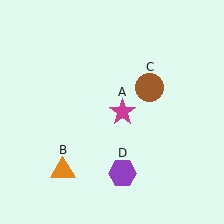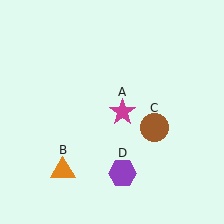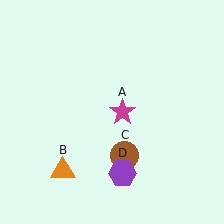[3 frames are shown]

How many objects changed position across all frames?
1 object changed position: brown circle (object C).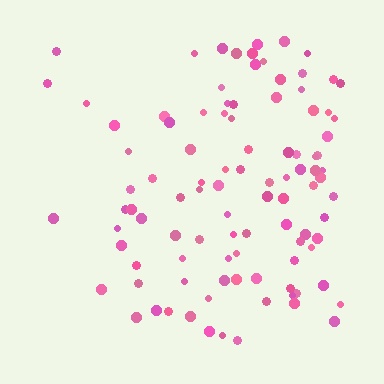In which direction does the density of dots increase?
From left to right, with the right side densest.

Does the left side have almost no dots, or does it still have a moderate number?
Still a moderate number, just noticeably fewer than the right.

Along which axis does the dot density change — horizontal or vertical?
Horizontal.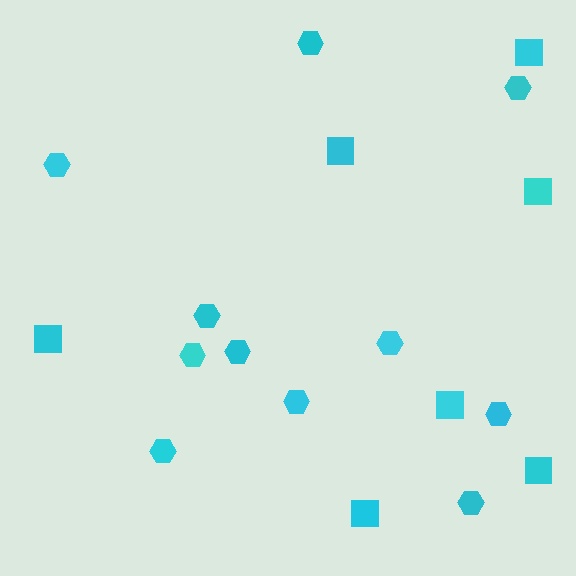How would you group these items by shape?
There are 2 groups: one group of squares (7) and one group of hexagons (11).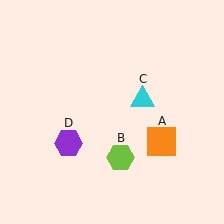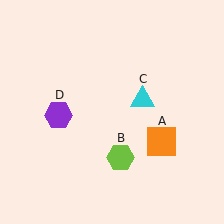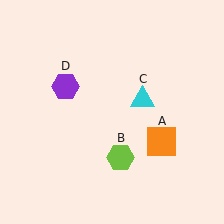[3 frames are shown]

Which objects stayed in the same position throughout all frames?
Orange square (object A) and lime hexagon (object B) and cyan triangle (object C) remained stationary.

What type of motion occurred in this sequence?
The purple hexagon (object D) rotated clockwise around the center of the scene.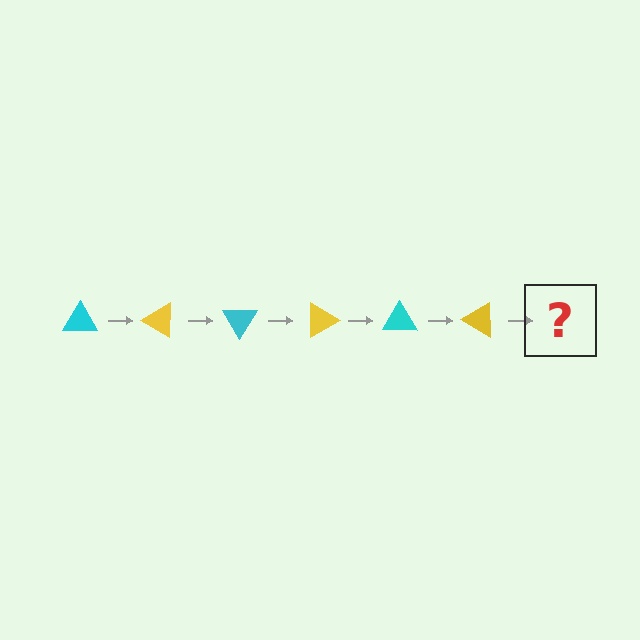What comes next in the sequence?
The next element should be a cyan triangle, rotated 180 degrees from the start.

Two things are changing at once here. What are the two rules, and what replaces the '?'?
The two rules are that it rotates 30 degrees each step and the color cycles through cyan and yellow. The '?' should be a cyan triangle, rotated 180 degrees from the start.